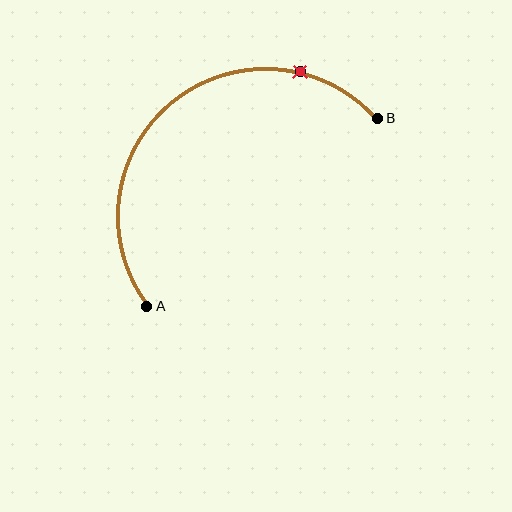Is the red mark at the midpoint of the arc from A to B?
No. The red mark lies on the arc but is closer to endpoint B. The arc midpoint would be at the point on the curve equidistant along the arc from both A and B.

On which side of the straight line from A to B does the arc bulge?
The arc bulges above and to the left of the straight line connecting A and B.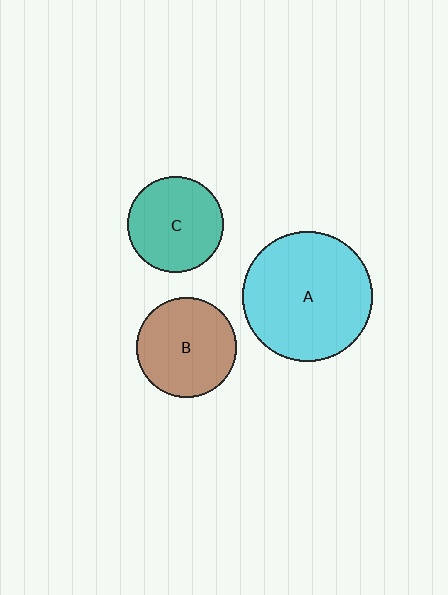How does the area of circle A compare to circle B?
Approximately 1.7 times.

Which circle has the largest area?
Circle A (cyan).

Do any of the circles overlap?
No, none of the circles overlap.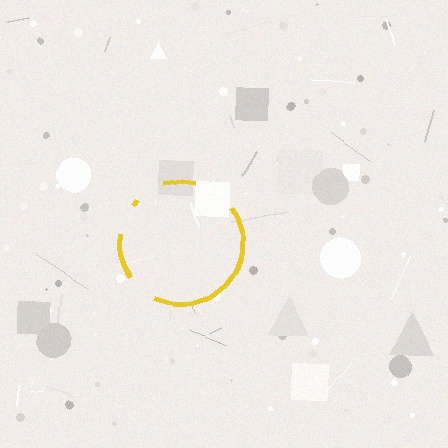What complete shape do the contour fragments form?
The contour fragments form a circle.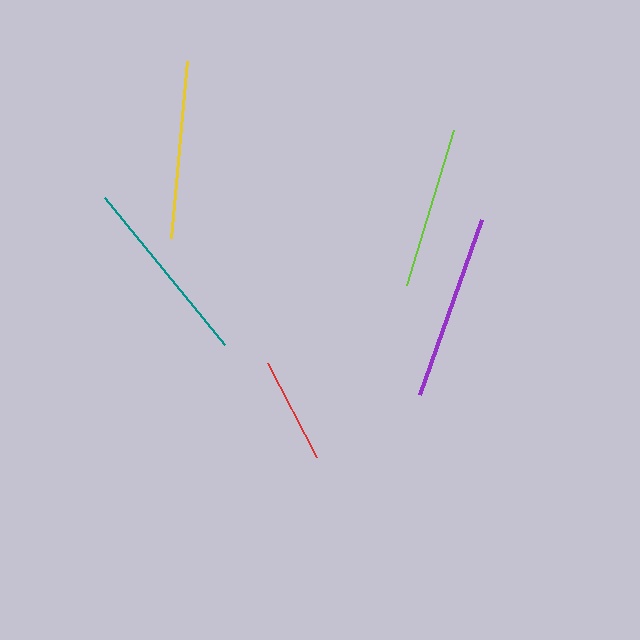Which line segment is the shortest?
The red line is the shortest at approximately 106 pixels.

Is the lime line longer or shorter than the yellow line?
The yellow line is longer than the lime line.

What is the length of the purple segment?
The purple segment is approximately 186 pixels long.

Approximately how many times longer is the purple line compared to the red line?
The purple line is approximately 1.8 times the length of the red line.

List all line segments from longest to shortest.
From longest to shortest: teal, purple, yellow, lime, red.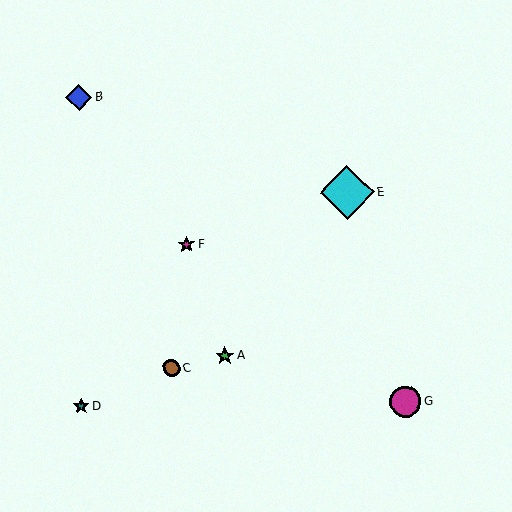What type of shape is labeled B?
Shape B is a blue diamond.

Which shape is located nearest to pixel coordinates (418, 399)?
The magenta circle (labeled G) at (406, 402) is nearest to that location.